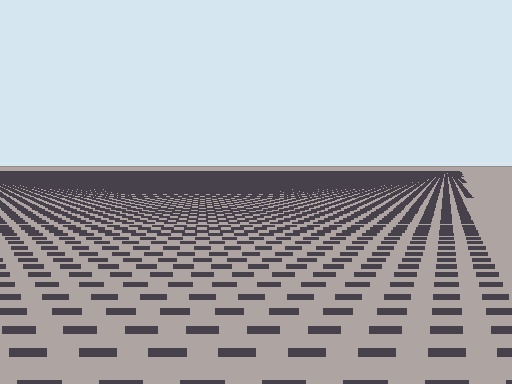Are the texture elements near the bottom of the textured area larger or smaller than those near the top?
Larger. Near the bottom, elements are closer to the viewer and appear at a bigger on-screen size.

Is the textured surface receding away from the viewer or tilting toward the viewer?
The surface is receding away from the viewer. Texture elements get smaller and denser toward the top.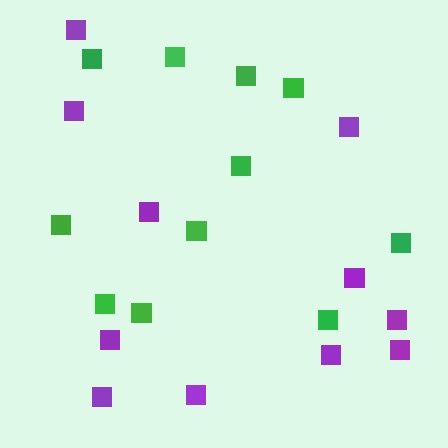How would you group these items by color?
There are 2 groups: one group of purple squares (11) and one group of green squares (11).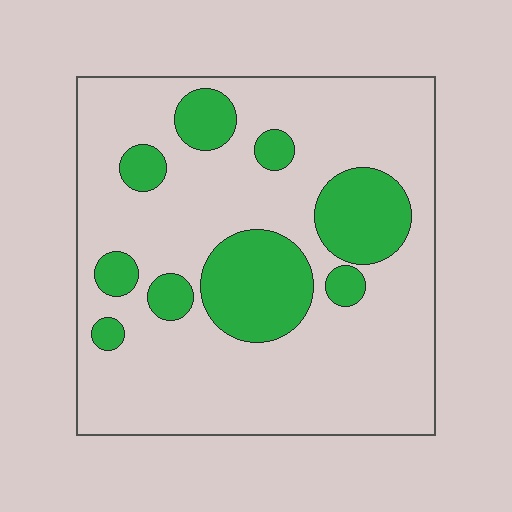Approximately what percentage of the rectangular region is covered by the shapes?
Approximately 25%.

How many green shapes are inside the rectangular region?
9.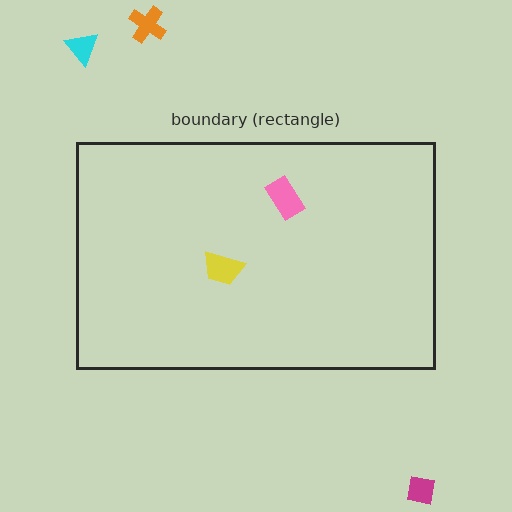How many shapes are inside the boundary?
2 inside, 3 outside.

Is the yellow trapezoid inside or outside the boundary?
Inside.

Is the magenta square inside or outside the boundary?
Outside.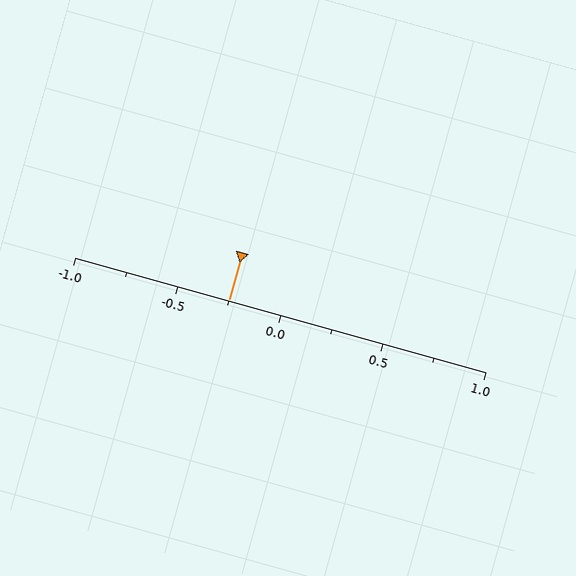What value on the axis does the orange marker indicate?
The marker indicates approximately -0.25.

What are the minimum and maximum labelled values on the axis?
The axis runs from -1.0 to 1.0.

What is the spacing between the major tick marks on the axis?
The major ticks are spaced 0.5 apart.